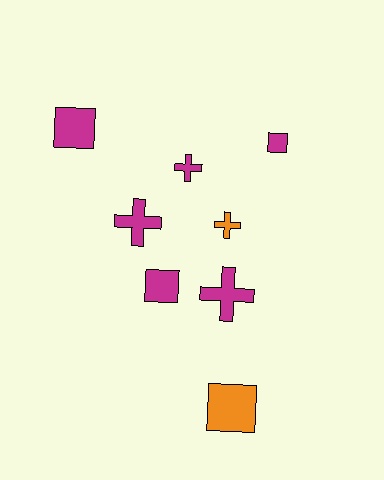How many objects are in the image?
There are 8 objects.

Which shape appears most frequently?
Square, with 4 objects.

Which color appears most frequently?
Magenta, with 6 objects.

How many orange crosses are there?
There is 1 orange cross.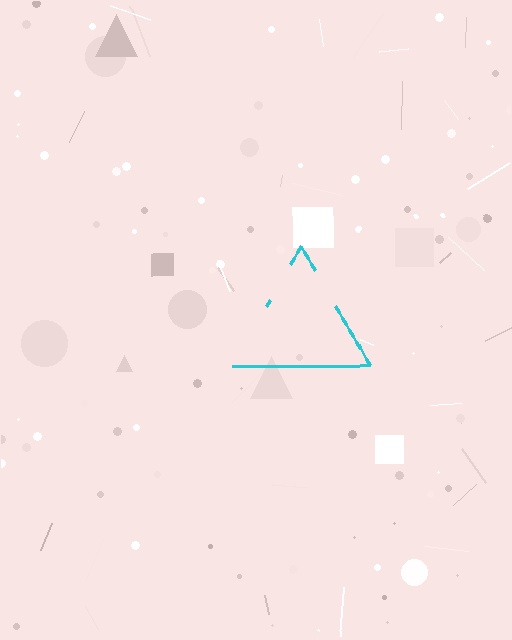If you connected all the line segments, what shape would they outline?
They would outline a triangle.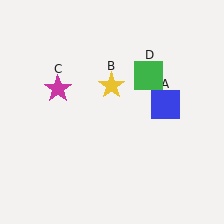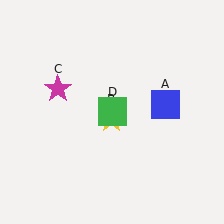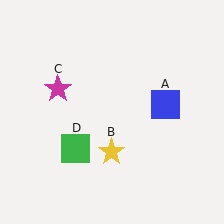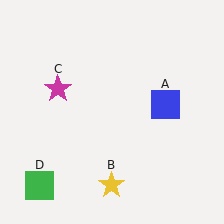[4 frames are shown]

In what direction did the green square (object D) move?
The green square (object D) moved down and to the left.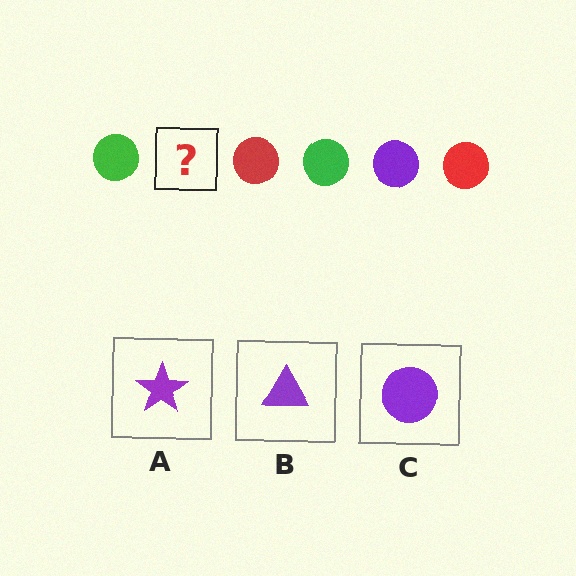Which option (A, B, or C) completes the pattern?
C.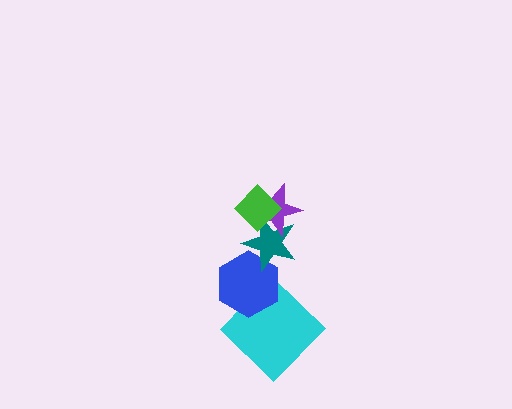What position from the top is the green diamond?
The green diamond is 1st from the top.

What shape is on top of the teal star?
The purple star is on top of the teal star.